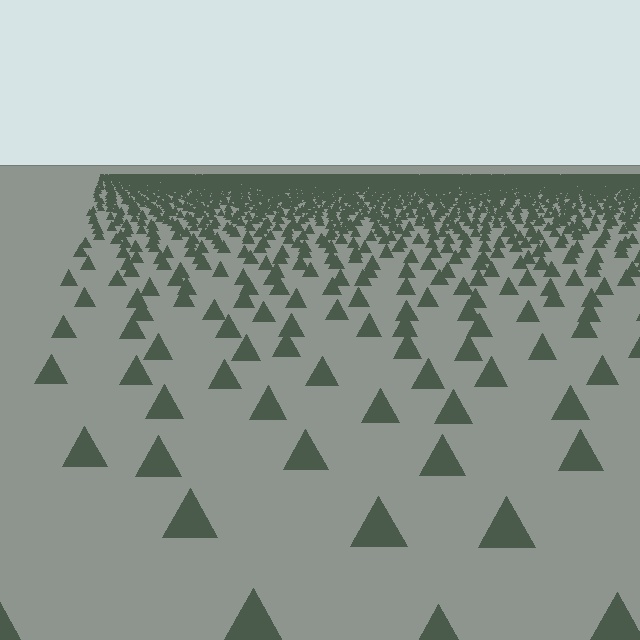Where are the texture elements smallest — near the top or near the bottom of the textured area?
Near the top.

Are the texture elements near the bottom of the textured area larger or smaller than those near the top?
Larger. Near the bottom, elements are closer to the viewer and appear at a bigger on-screen size.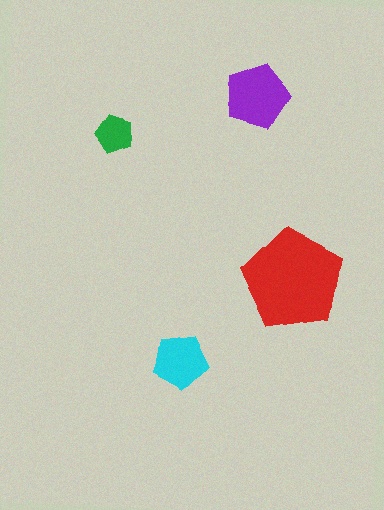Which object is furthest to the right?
The red pentagon is rightmost.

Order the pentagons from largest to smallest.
the red one, the purple one, the cyan one, the green one.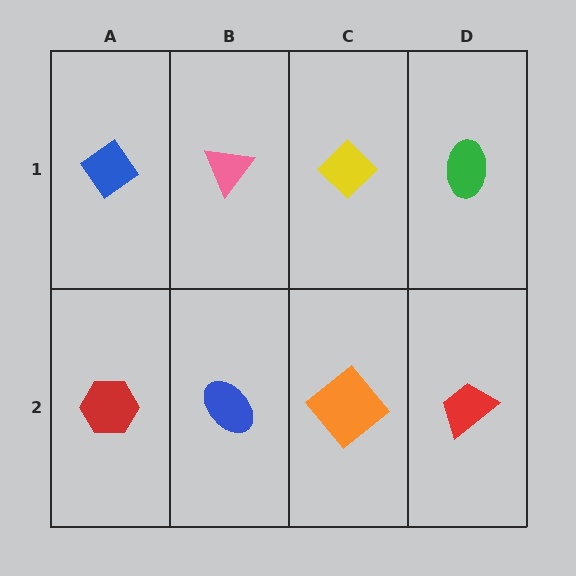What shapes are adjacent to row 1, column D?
A red trapezoid (row 2, column D), a yellow diamond (row 1, column C).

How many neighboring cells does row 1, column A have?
2.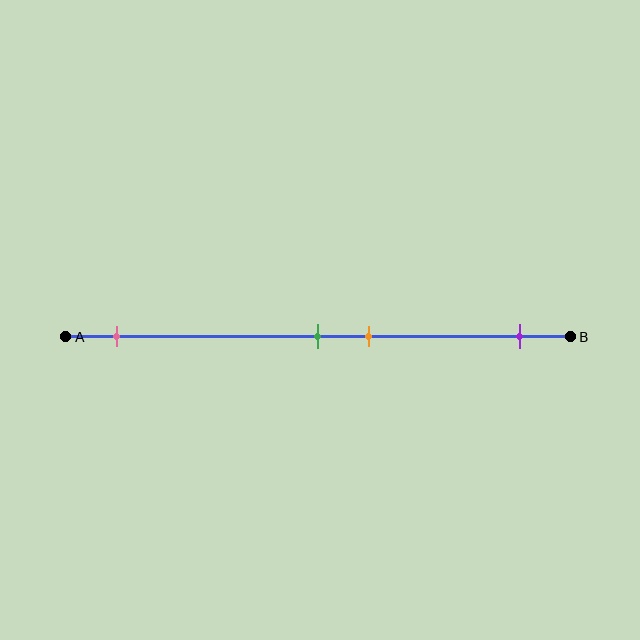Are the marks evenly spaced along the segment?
No, the marks are not evenly spaced.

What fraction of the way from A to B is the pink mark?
The pink mark is approximately 10% (0.1) of the way from A to B.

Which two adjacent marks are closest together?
The green and orange marks are the closest adjacent pair.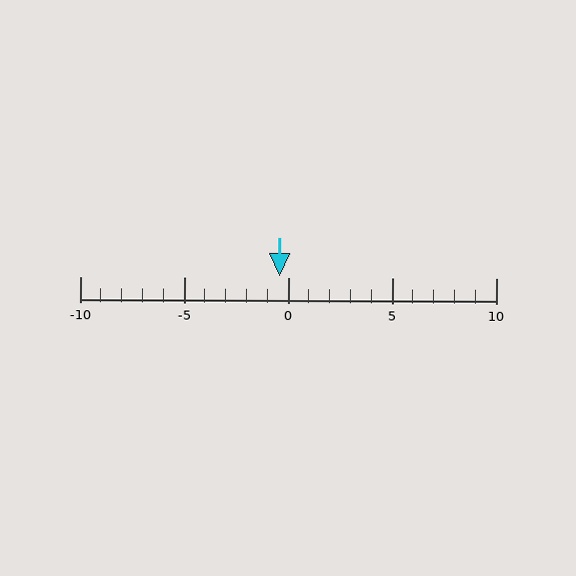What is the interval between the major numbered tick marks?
The major tick marks are spaced 5 units apart.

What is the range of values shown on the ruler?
The ruler shows values from -10 to 10.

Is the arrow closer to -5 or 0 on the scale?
The arrow is closer to 0.